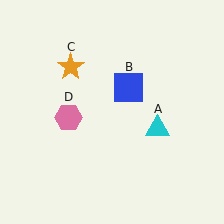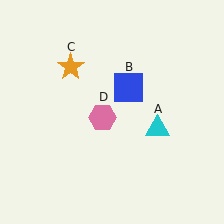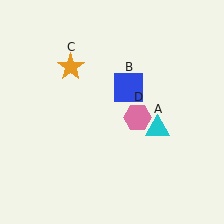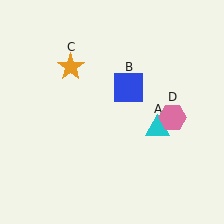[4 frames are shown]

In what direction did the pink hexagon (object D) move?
The pink hexagon (object D) moved right.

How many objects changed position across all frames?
1 object changed position: pink hexagon (object D).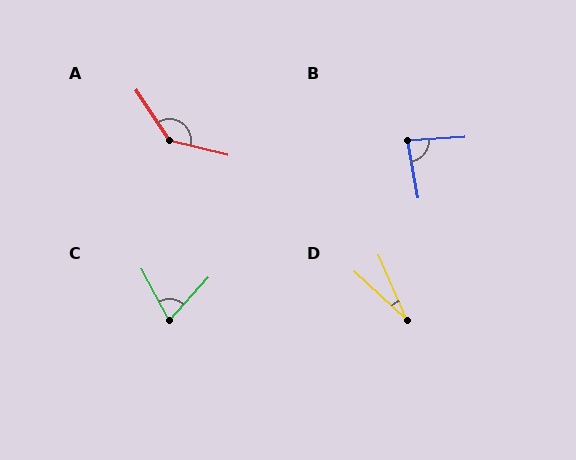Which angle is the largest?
A, at approximately 138 degrees.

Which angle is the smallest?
D, at approximately 24 degrees.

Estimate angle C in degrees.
Approximately 71 degrees.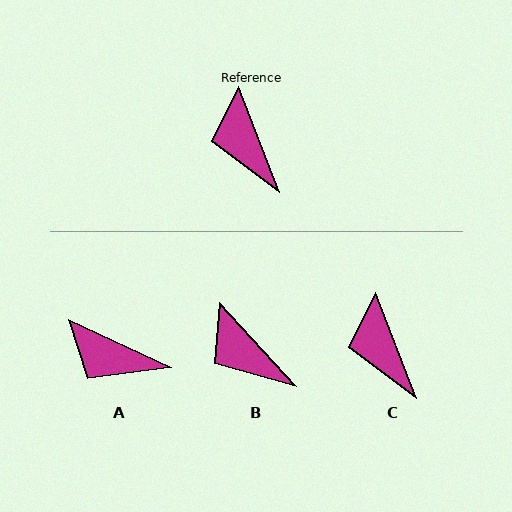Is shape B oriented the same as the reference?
No, it is off by about 21 degrees.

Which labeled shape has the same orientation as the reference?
C.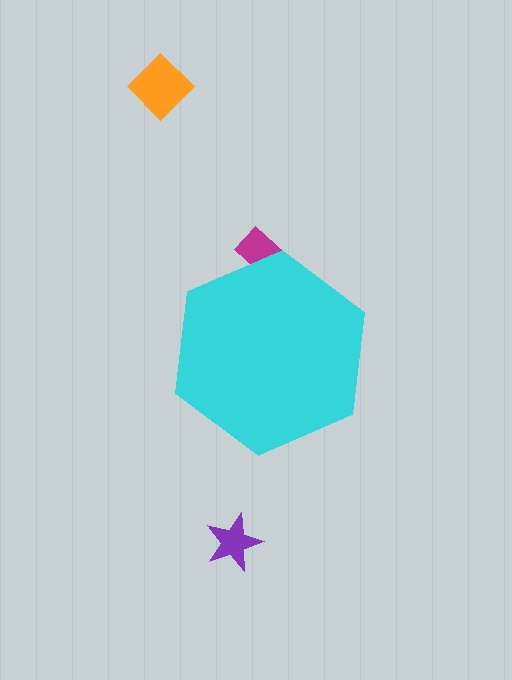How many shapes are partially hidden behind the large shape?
1 shape is partially hidden.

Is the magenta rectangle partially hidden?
Yes, the magenta rectangle is partially hidden behind the cyan hexagon.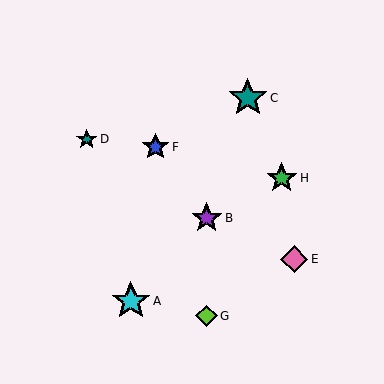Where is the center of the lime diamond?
The center of the lime diamond is at (206, 316).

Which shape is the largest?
The teal star (labeled C) is the largest.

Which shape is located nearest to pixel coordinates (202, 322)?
The lime diamond (labeled G) at (206, 316) is nearest to that location.